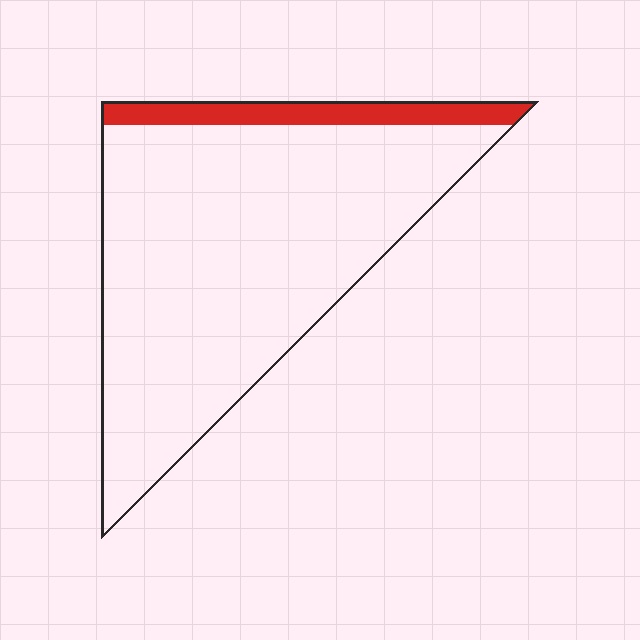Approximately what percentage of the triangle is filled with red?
Approximately 10%.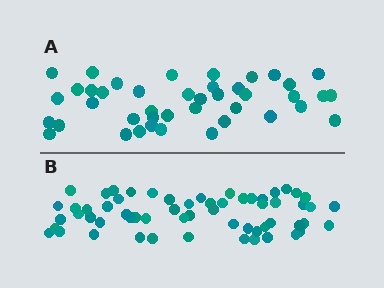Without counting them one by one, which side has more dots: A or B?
Region B (the bottom region) has more dots.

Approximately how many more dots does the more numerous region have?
Region B has approximately 20 more dots than region A.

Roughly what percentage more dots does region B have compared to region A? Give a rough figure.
About 45% more.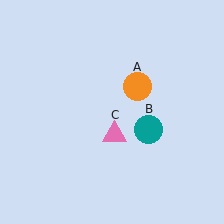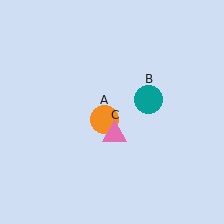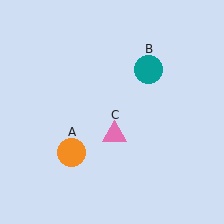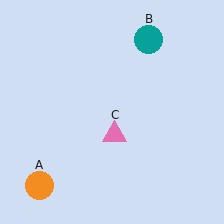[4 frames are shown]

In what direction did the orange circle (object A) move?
The orange circle (object A) moved down and to the left.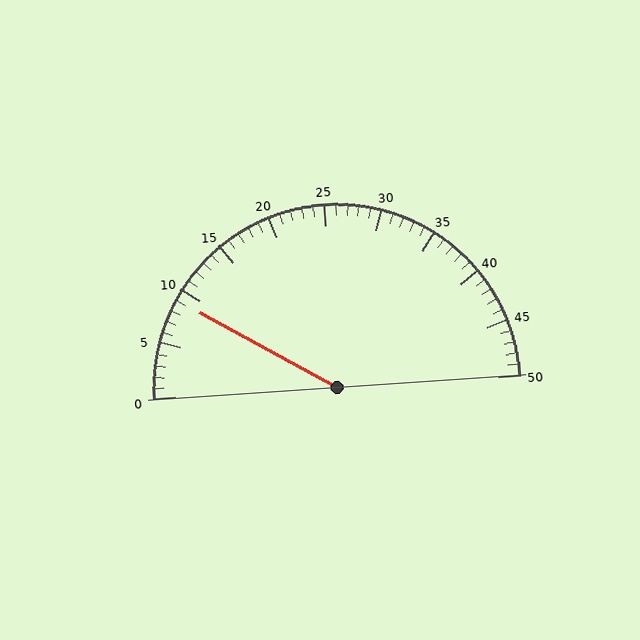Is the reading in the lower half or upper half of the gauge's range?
The reading is in the lower half of the range (0 to 50).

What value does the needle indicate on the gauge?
The needle indicates approximately 9.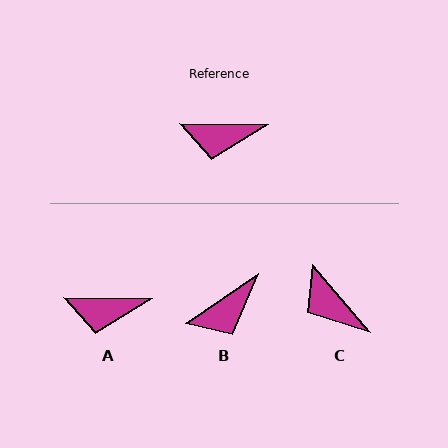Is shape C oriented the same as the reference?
No, it is off by about 49 degrees.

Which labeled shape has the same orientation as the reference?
A.